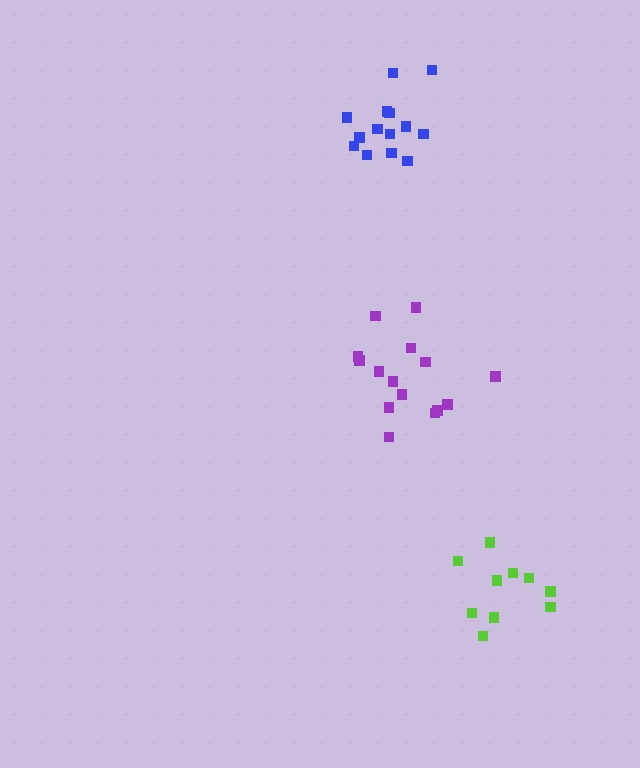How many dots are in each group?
Group 1: 14 dots, Group 2: 10 dots, Group 3: 15 dots (39 total).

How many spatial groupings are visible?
There are 3 spatial groupings.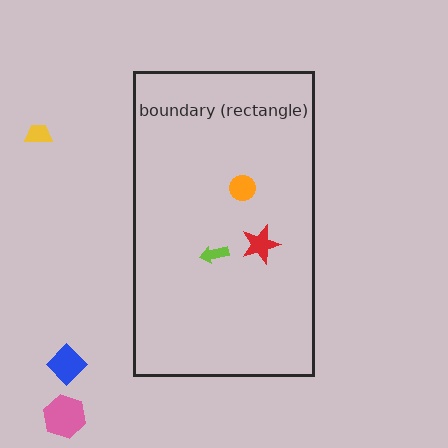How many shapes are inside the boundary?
3 inside, 3 outside.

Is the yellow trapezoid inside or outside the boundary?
Outside.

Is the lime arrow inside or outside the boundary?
Inside.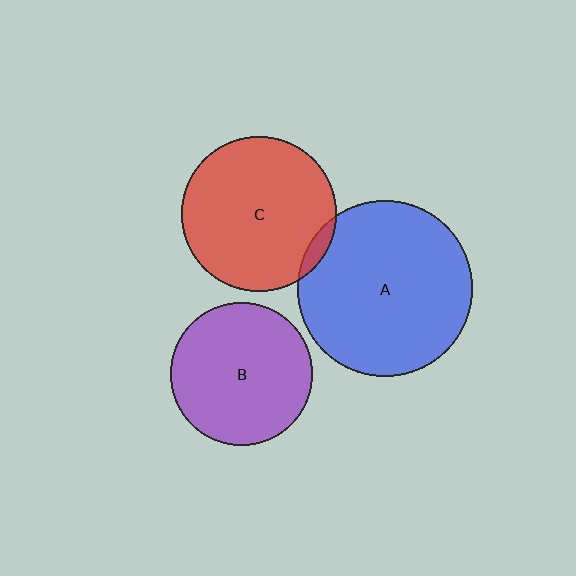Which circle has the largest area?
Circle A (blue).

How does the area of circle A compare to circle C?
Approximately 1.3 times.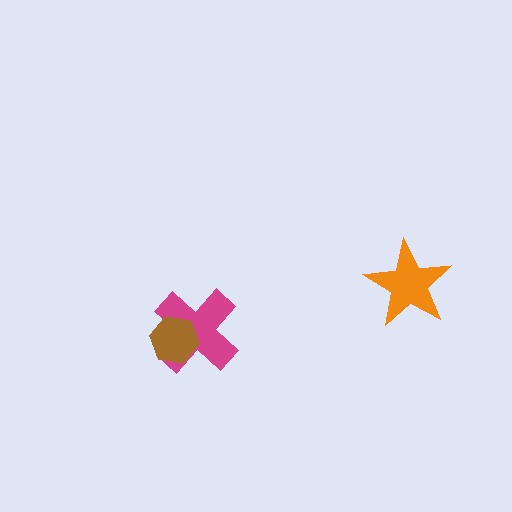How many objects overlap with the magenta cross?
1 object overlaps with the magenta cross.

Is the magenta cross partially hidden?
Yes, it is partially covered by another shape.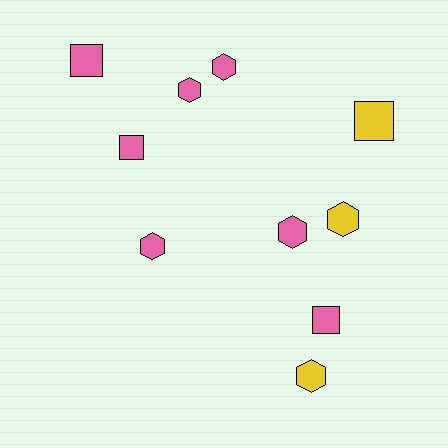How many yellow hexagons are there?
There are 2 yellow hexagons.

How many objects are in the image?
There are 10 objects.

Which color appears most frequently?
Pink, with 7 objects.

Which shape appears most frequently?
Hexagon, with 6 objects.